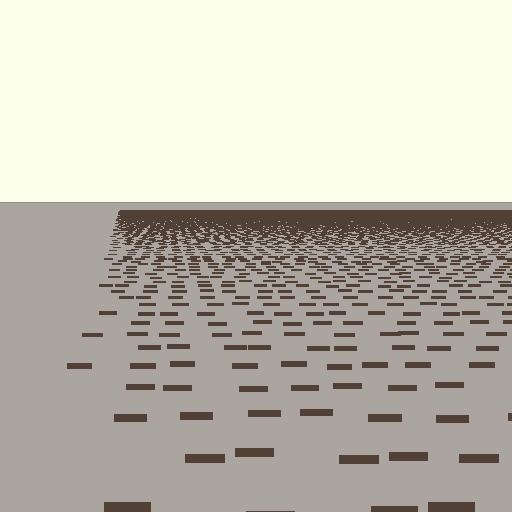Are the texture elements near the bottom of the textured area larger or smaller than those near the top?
Larger. Near the bottom, elements are closer to the viewer and appear at a bigger on-screen size.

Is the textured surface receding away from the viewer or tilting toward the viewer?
The surface is receding away from the viewer. Texture elements get smaller and denser toward the top.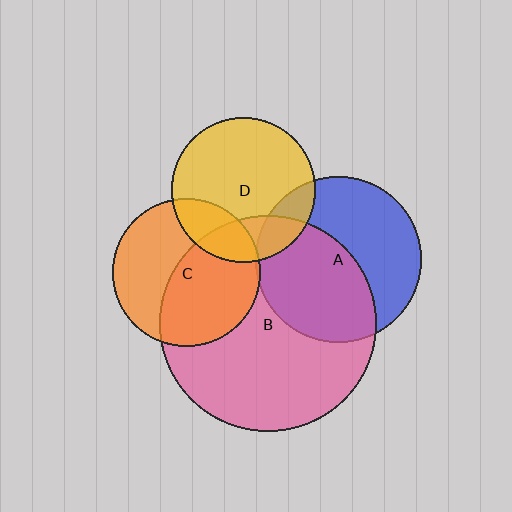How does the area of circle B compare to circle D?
Approximately 2.2 times.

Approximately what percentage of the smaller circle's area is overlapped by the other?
Approximately 20%.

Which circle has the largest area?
Circle B (pink).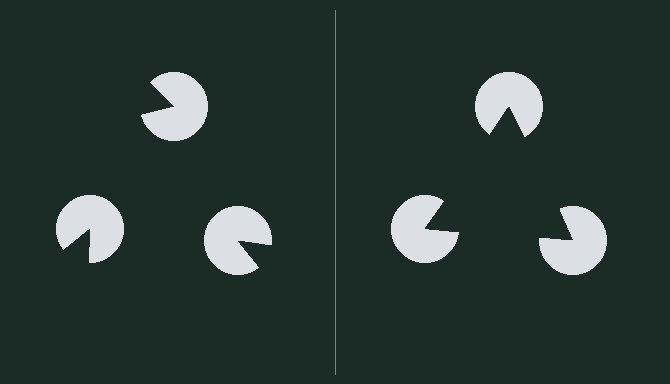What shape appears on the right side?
An illusory triangle.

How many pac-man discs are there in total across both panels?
6 — 3 on each side.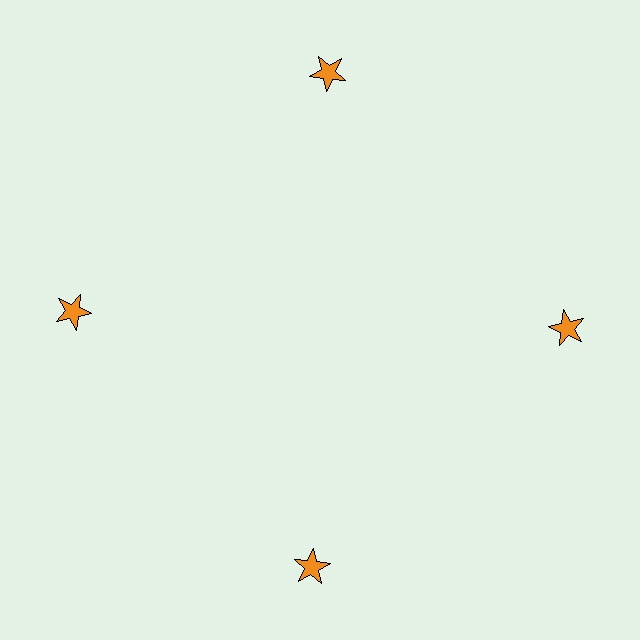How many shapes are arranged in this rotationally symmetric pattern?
There are 4 shapes, arranged in 4 groups of 1.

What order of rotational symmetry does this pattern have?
This pattern has 4-fold rotational symmetry.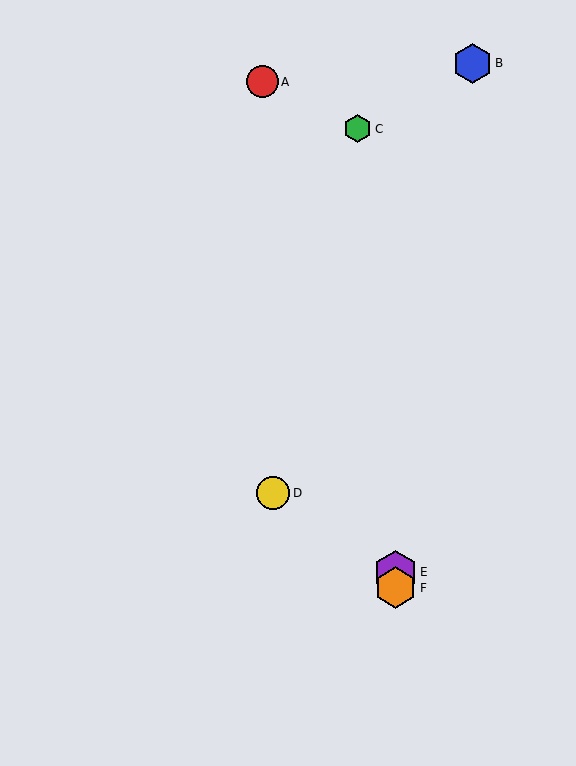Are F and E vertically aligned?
Yes, both are at x≈396.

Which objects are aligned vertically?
Objects E, F are aligned vertically.